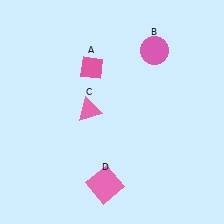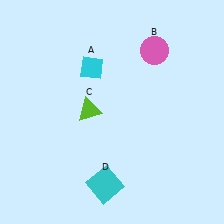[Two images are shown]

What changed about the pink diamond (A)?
In Image 1, A is pink. In Image 2, it changed to cyan.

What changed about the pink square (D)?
In Image 1, D is pink. In Image 2, it changed to cyan.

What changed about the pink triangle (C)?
In Image 1, C is pink. In Image 2, it changed to lime.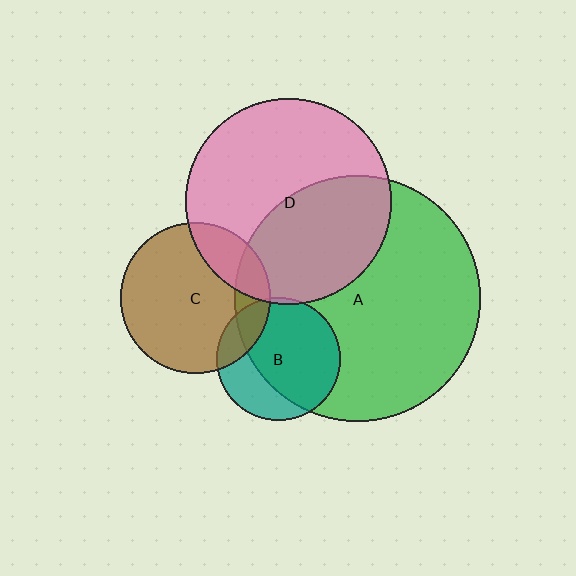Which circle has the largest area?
Circle A (green).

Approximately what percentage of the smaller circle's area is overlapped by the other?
Approximately 70%.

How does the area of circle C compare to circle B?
Approximately 1.5 times.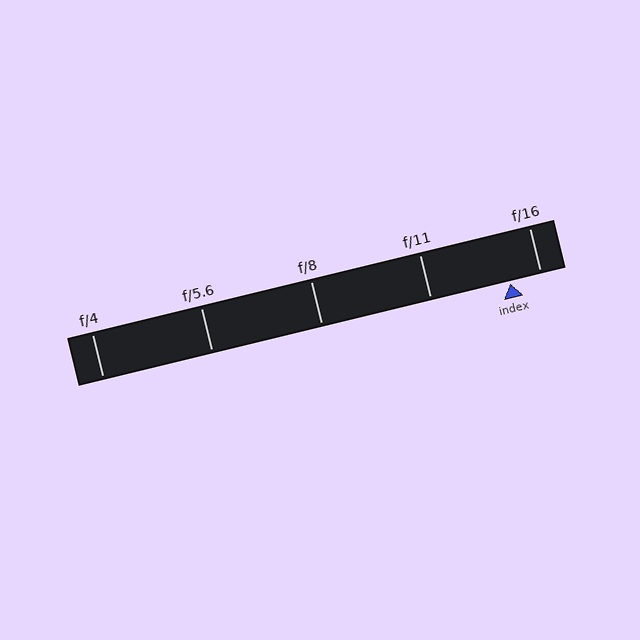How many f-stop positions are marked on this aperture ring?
There are 5 f-stop positions marked.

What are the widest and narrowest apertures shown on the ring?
The widest aperture shown is f/4 and the narrowest is f/16.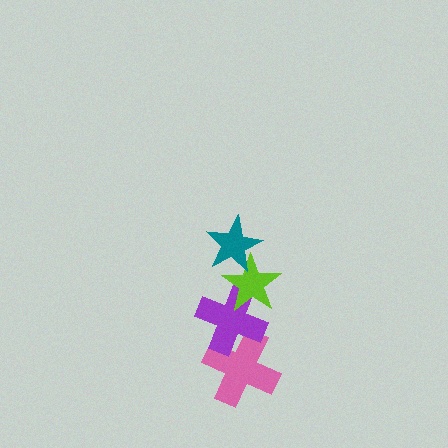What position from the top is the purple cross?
The purple cross is 3rd from the top.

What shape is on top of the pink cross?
The purple cross is on top of the pink cross.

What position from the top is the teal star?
The teal star is 1st from the top.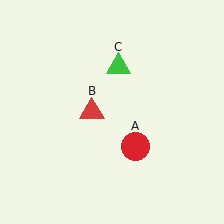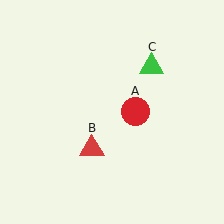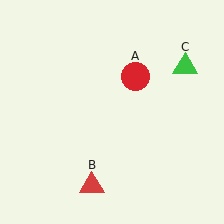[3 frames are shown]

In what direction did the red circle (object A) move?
The red circle (object A) moved up.